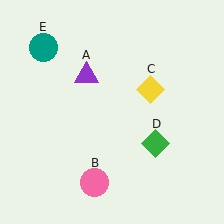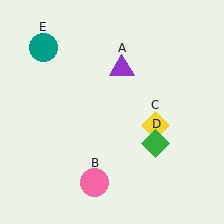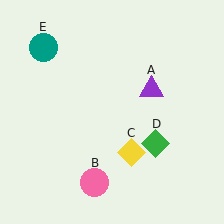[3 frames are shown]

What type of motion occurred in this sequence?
The purple triangle (object A), yellow diamond (object C) rotated clockwise around the center of the scene.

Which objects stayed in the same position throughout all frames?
Pink circle (object B) and green diamond (object D) and teal circle (object E) remained stationary.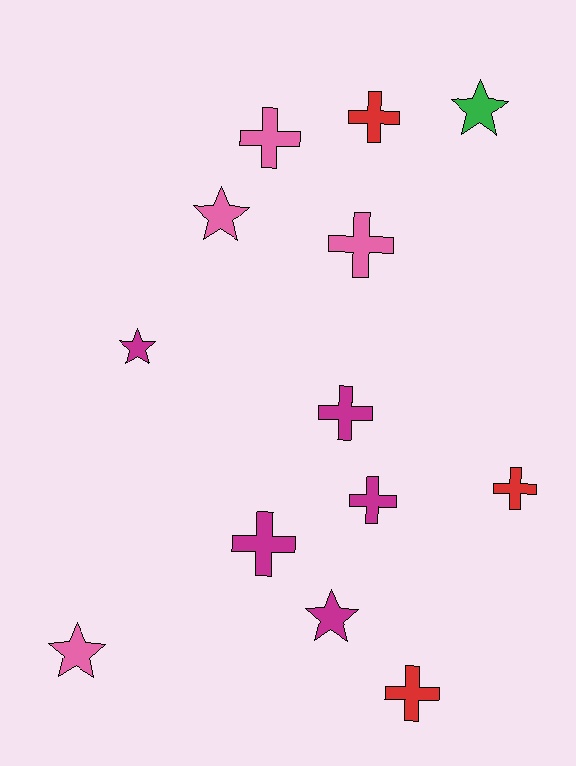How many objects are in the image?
There are 13 objects.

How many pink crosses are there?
There are 2 pink crosses.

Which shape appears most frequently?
Cross, with 8 objects.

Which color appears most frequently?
Magenta, with 5 objects.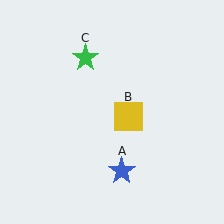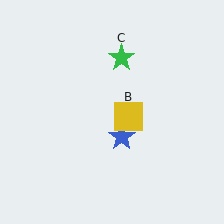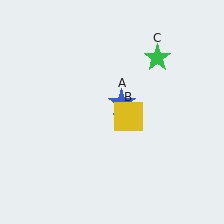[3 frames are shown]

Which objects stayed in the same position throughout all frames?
Yellow square (object B) remained stationary.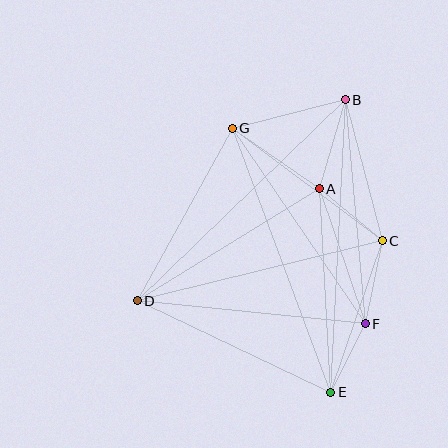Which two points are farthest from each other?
Points B and E are farthest from each other.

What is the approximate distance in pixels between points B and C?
The distance between B and C is approximately 146 pixels.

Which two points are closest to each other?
Points E and F are closest to each other.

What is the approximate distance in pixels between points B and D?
The distance between B and D is approximately 289 pixels.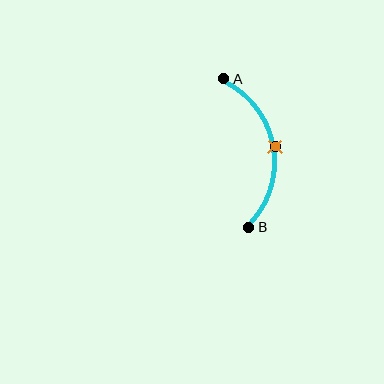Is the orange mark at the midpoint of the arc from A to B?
Yes. The orange mark lies on the arc at equal arc-length from both A and B — it is the arc midpoint.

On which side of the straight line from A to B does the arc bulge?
The arc bulges to the right of the straight line connecting A and B.